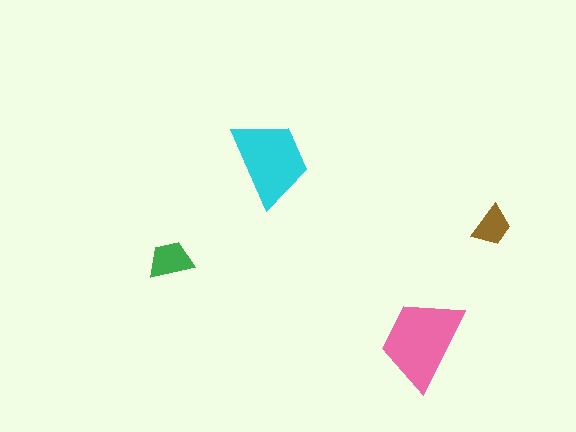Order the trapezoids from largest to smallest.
the pink one, the cyan one, the green one, the brown one.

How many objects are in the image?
There are 4 objects in the image.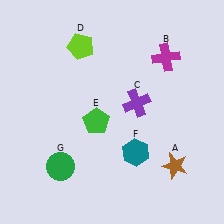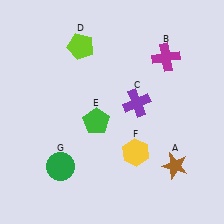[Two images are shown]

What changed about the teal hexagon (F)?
In Image 1, F is teal. In Image 2, it changed to yellow.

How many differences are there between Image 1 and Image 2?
There is 1 difference between the two images.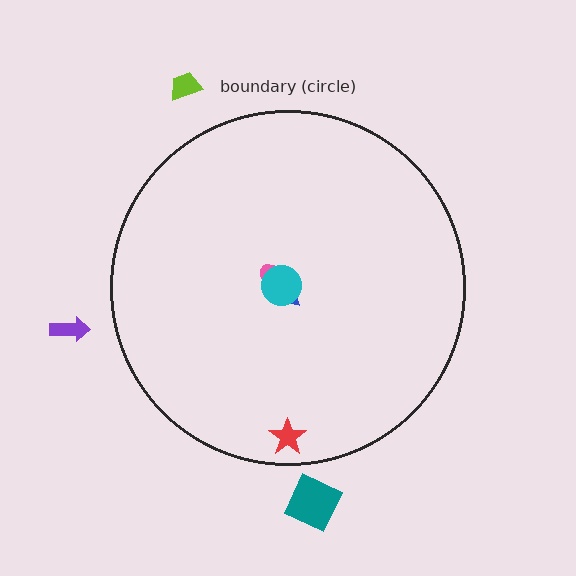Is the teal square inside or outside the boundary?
Outside.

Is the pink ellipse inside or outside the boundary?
Inside.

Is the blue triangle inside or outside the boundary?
Inside.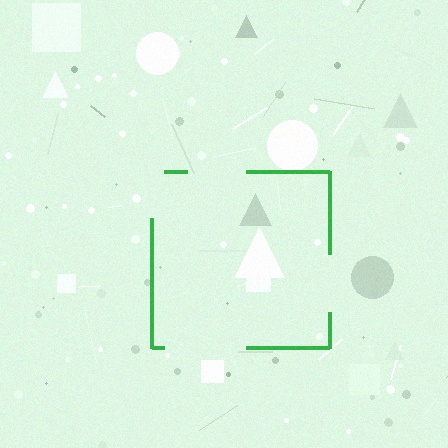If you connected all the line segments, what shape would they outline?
They would outline a square.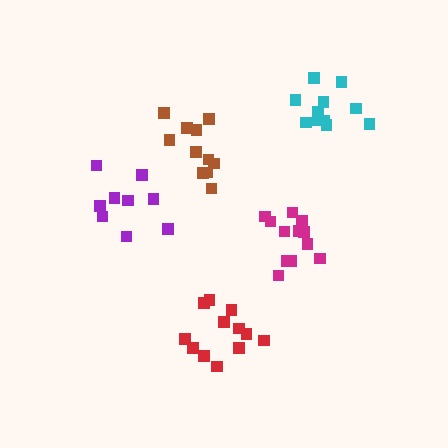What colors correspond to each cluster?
The clusters are colored: purple, magenta, red, brown, cyan.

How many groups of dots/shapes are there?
There are 5 groups.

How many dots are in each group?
Group 1: 9 dots, Group 2: 12 dots, Group 3: 12 dots, Group 4: 11 dots, Group 5: 11 dots (55 total).